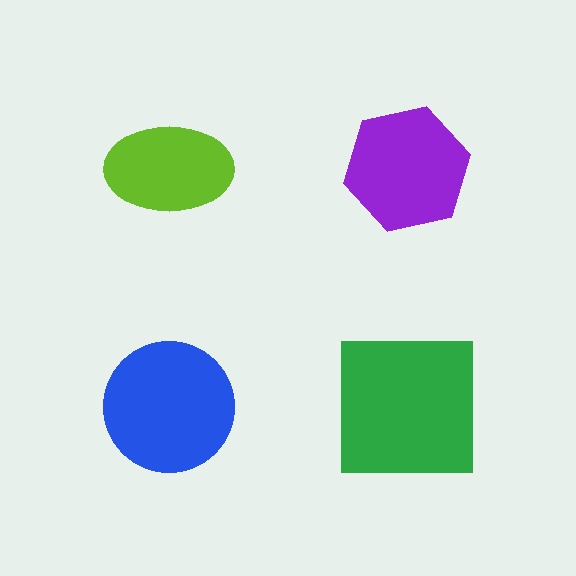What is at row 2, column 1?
A blue circle.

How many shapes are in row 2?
2 shapes.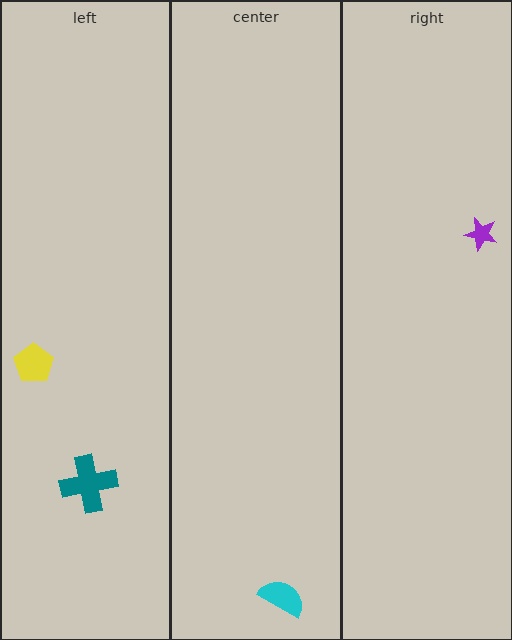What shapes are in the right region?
The purple star.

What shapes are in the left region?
The yellow pentagon, the teal cross.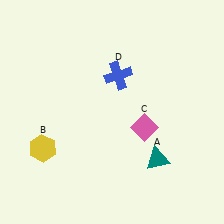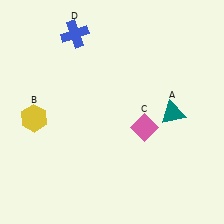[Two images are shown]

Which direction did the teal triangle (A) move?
The teal triangle (A) moved up.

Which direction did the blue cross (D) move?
The blue cross (D) moved left.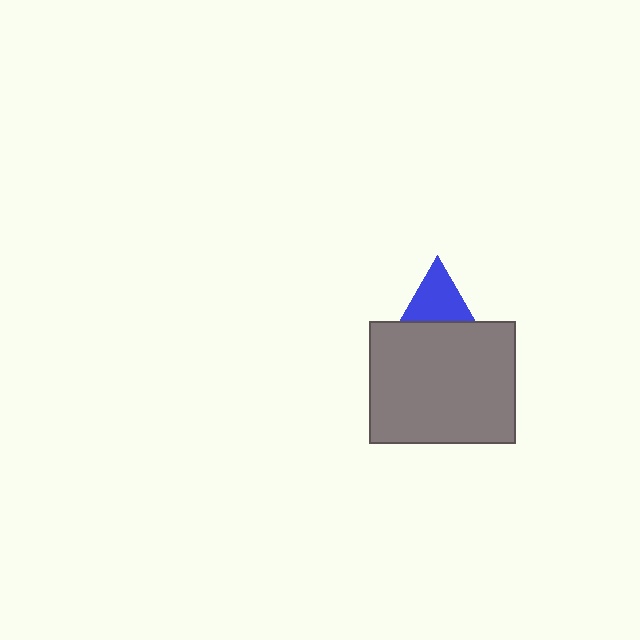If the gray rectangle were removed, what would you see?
You would see the complete blue triangle.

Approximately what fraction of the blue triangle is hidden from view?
Roughly 50% of the blue triangle is hidden behind the gray rectangle.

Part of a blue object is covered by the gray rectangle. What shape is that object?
It is a triangle.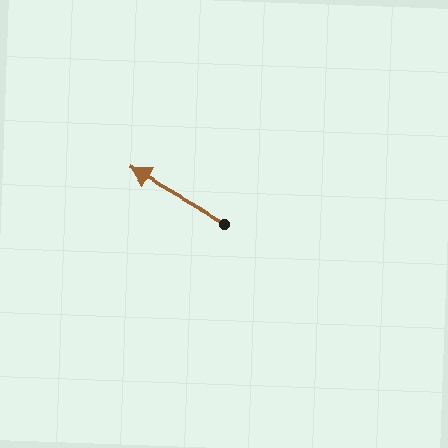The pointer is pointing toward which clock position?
Roughly 10 o'clock.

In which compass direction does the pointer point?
Northwest.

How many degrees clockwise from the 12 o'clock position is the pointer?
Approximately 300 degrees.